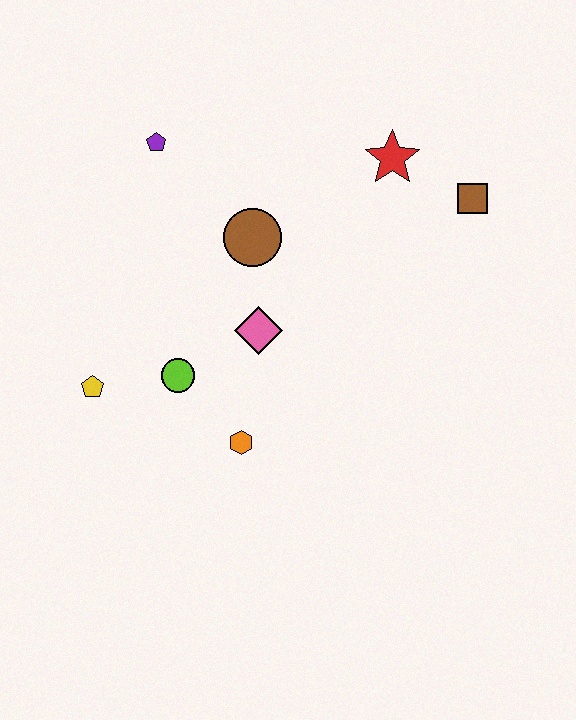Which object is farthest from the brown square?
The yellow pentagon is farthest from the brown square.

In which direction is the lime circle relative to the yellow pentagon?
The lime circle is to the right of the yellow pentagon.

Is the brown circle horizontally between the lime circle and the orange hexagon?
No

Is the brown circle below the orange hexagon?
No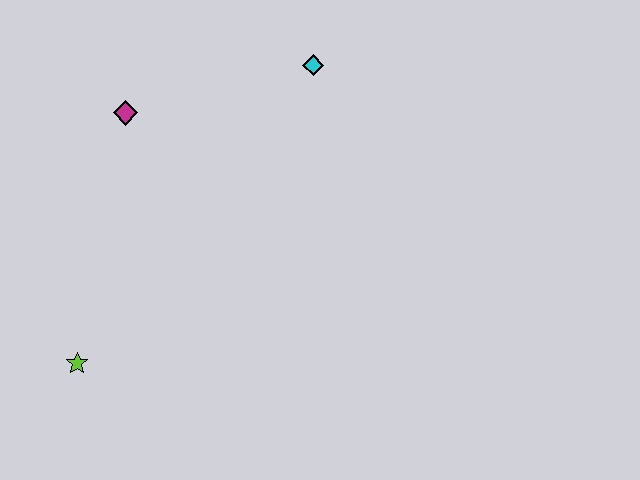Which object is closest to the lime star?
The magenta diamond is closest to the lime star.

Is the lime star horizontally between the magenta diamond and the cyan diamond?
No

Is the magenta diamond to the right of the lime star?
Yes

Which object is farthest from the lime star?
The cyan diamond is farthest from the lime star.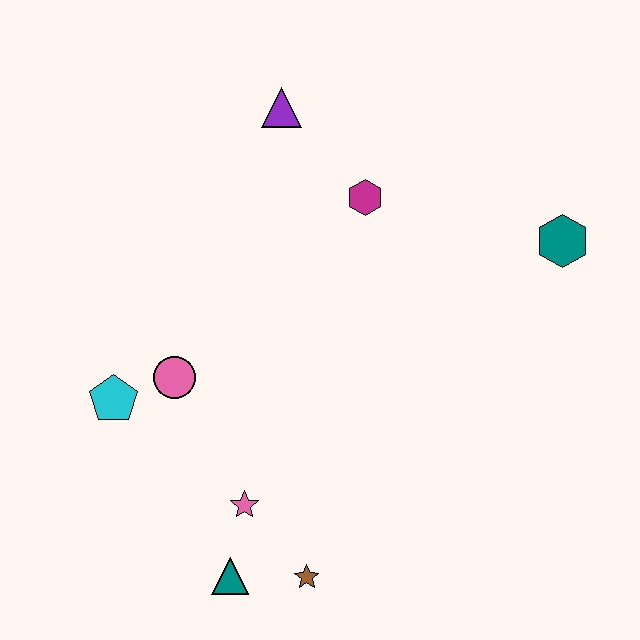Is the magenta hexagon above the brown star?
Yes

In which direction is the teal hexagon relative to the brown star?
The teal hexagon is above the brown star.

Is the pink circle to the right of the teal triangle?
No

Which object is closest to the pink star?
The teal triangle is closest to the pink star.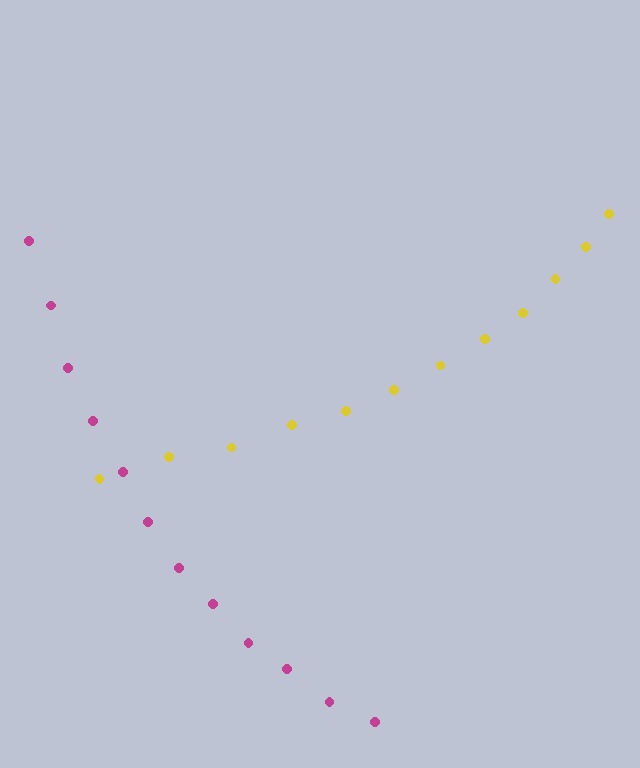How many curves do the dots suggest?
There are 2 distinct paths.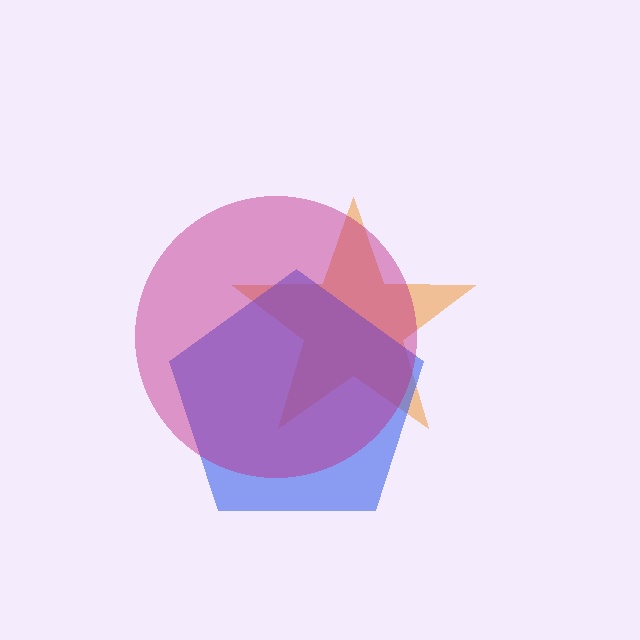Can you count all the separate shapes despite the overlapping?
Yes, there are 3 separate shapes.